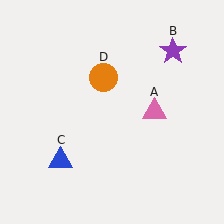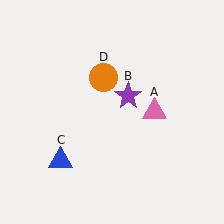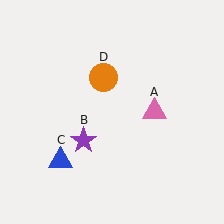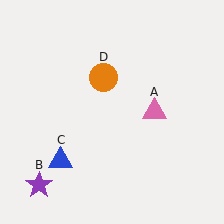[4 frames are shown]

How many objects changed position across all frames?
1 object changed position: purple star (object B).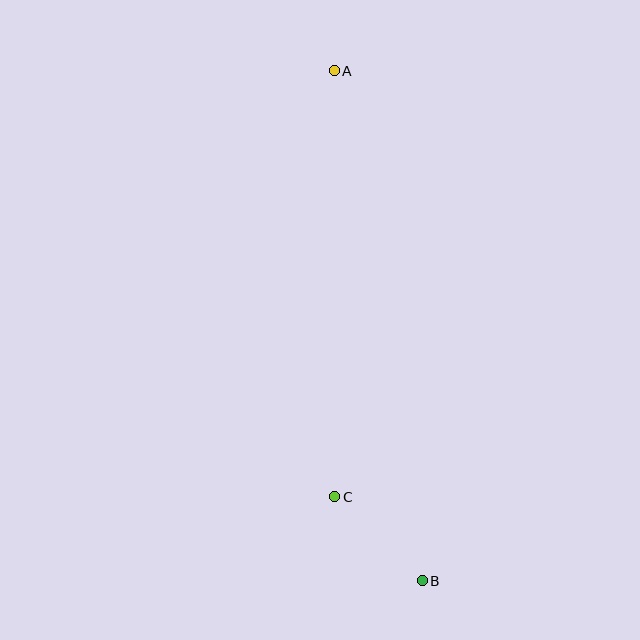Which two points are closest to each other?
Points B and C are closest to each other.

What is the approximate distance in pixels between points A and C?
The distance between A and C is approximately 426 pixels.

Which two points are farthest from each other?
Points A and B are farthest from each other.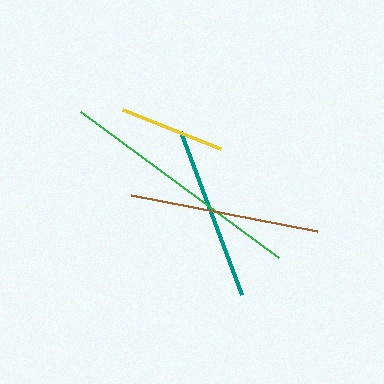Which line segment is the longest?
The green line is the longest at approximately 246 pixels.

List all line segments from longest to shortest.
From longest to shortest: green, brown, teal, yellow.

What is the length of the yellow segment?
The yellow segment is approximately 106 pixels long.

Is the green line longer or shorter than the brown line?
The green line is longer than the brown line.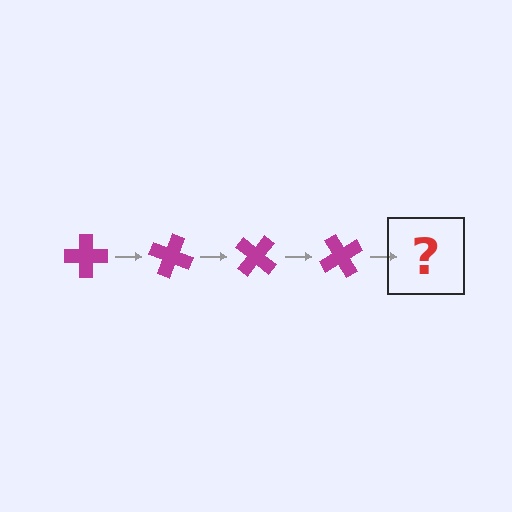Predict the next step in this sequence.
The next step is a magenta cross rotated 80 degrees.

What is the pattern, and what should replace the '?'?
The pattern is that the cross rotates 20 degrees each step. The '?' should be a magenta cross rotated 80 degrees.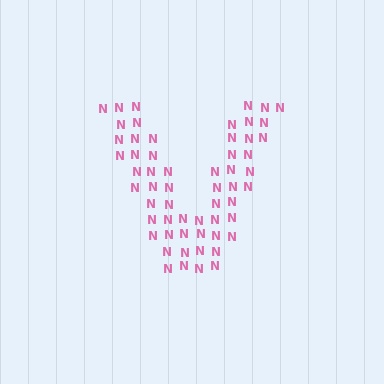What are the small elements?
The small elements are letter N's.